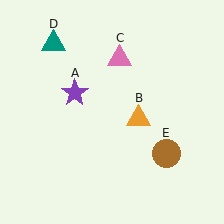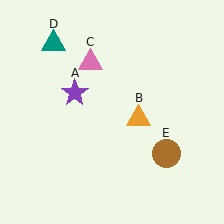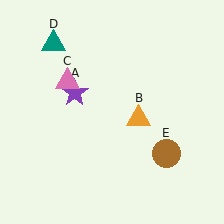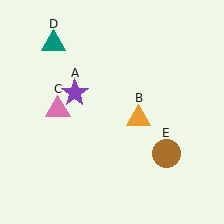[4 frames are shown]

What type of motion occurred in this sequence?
The pink triangle (object C) rotated counterclockwise around the center of the scene.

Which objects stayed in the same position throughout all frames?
Purple star (object A) and orange triangle (object B) and teal triangle (object D) and brown circle (object E) remained stationary.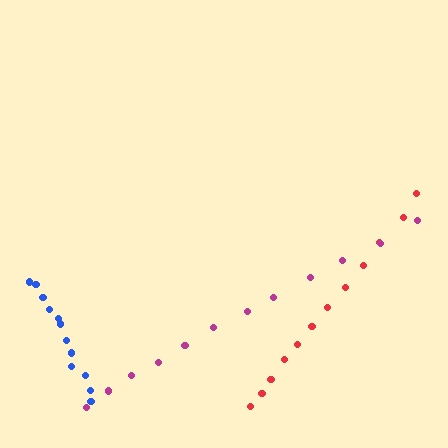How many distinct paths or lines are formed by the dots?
There are 3 distinct paths.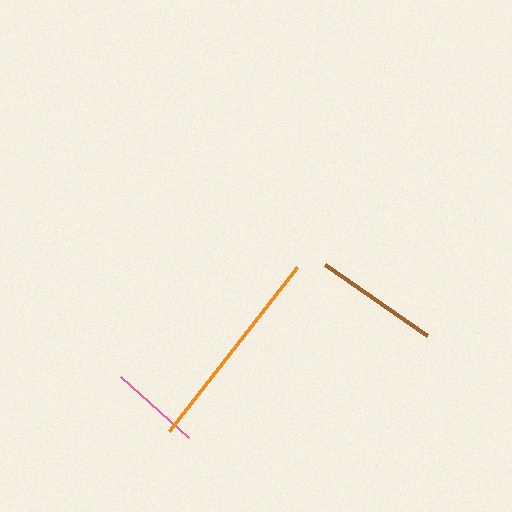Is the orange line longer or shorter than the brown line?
The orange line is longer than the brown line.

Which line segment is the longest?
The orange line is the longest at approximately 208 pixels.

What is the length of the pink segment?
The pink segment is approximately 91 pixels long.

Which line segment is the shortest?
The pink line is the shortest at approximately 91 pixels.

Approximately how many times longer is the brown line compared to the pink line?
The brown line is approximately 1.4 times the length of the pink line.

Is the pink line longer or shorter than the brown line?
The brown line is longer than the pink line.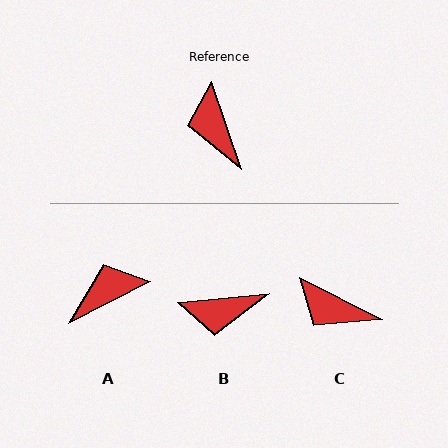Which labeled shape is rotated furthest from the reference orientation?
A, about 82 degrees away.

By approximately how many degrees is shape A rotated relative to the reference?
Approximately 82 degrees clockwise.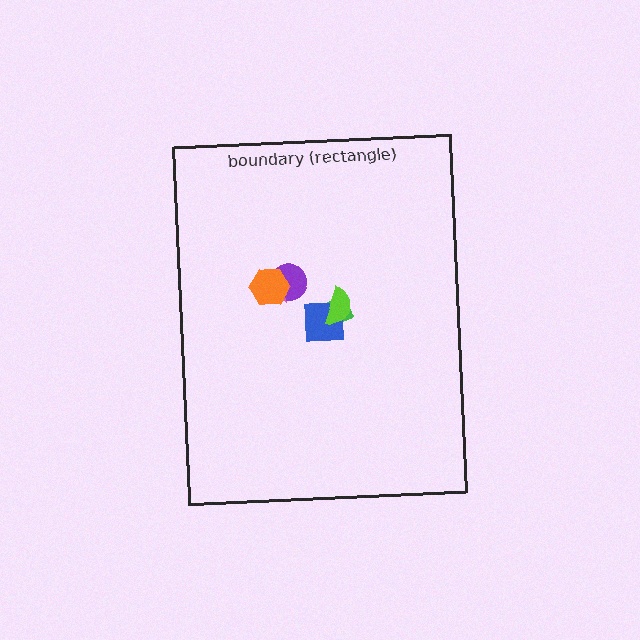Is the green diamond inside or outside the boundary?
Inside.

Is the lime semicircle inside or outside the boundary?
Inside.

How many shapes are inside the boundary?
6 inside, 0 outside.